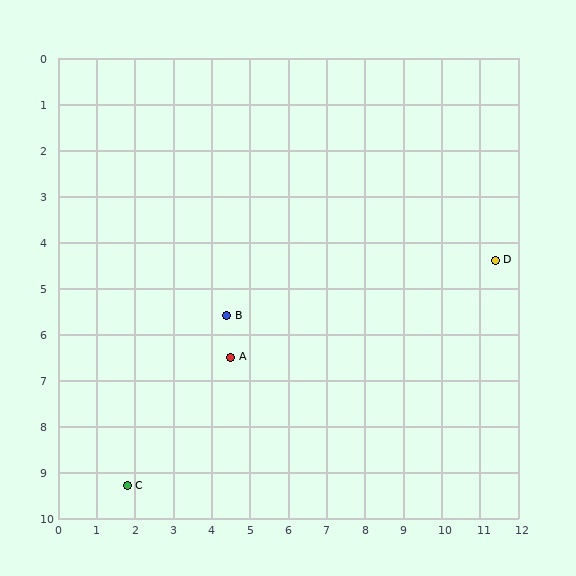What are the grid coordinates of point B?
Point B is at approximately (4.4, 5.6).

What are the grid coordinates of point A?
Point A is at approximately (4.5, 6.5).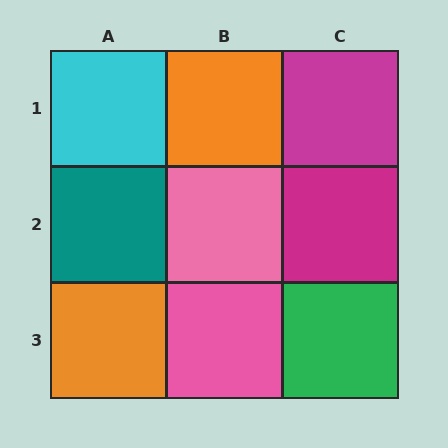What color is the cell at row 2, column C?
Magenta.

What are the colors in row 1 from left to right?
Cyan, orange, magenta.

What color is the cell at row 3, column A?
Orange.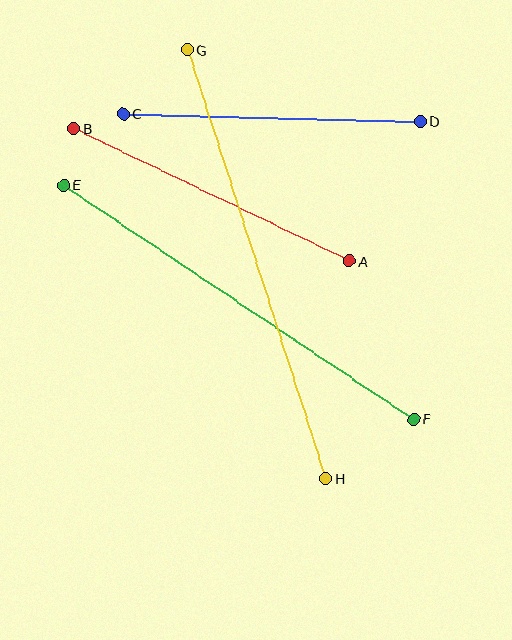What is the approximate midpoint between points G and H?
The midpoint is at approximately (257, 264) pixels.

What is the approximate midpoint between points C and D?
The midpoint is at approximately (272, 118) pixels.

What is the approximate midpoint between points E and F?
The midpoint is at approximately (239, 302) pixels.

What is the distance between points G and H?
The distance is approximately 451 pixels.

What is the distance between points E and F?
The distance is approximately 421 pixels.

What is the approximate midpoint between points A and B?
The midpoint is at approximately (211, 195) pixels.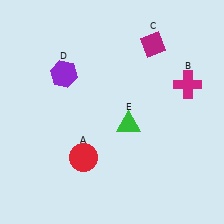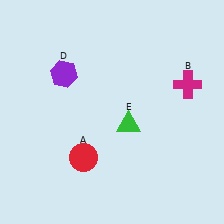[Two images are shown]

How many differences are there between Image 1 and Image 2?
There is 1 difference between the two images.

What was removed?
The magenta diamond (C) was removed in Image 2.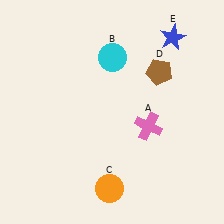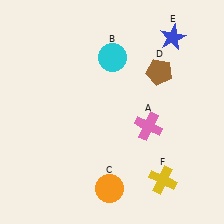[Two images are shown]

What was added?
A yellow cross (F) was added in Image 2.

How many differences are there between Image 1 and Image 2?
There is 1 difference between the two images.